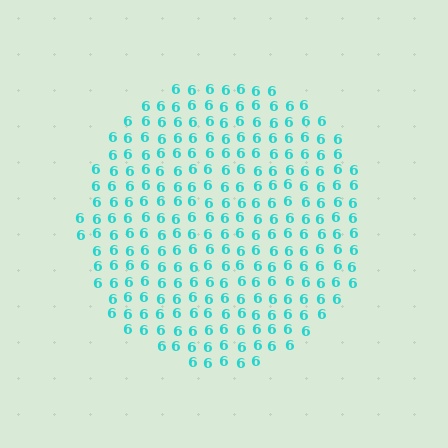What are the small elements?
The small elements are digit 6's.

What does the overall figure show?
The overall figure shows a circle.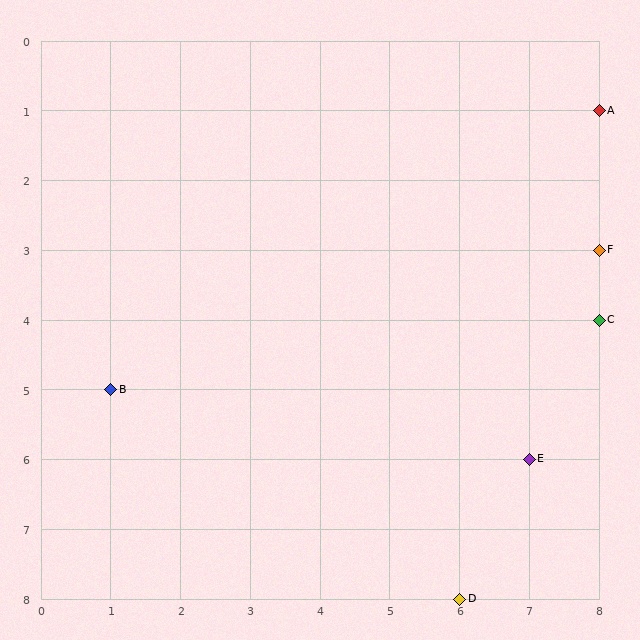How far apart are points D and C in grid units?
Points D and C are 2 columns and 4 rows apart (about 4.5 grid units diagonally).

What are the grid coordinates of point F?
Point F is at grid coordinates (8, 3).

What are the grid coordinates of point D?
Point D is at grid coordinates (6, 8).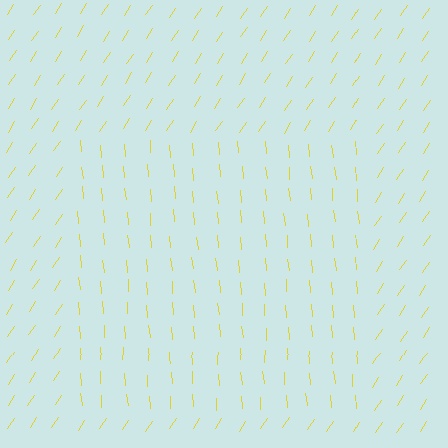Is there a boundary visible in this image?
Yes, there is a texture boundary formed by a change in line orientation.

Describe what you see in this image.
The image is filled with small yellow line segments. A rectangle region in the image has lines oriented differently from the surrounding lines, creating a visible texture boundary.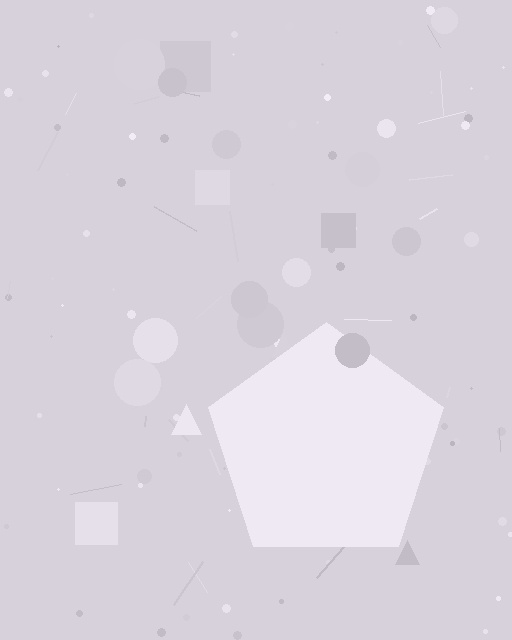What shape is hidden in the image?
A pentagon is hidden in the image.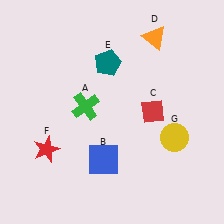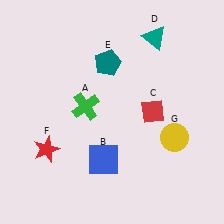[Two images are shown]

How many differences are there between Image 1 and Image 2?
There is 1 difference between the two images.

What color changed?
The triangle (D) changed from orange in Image 1 to teal in Image 2.